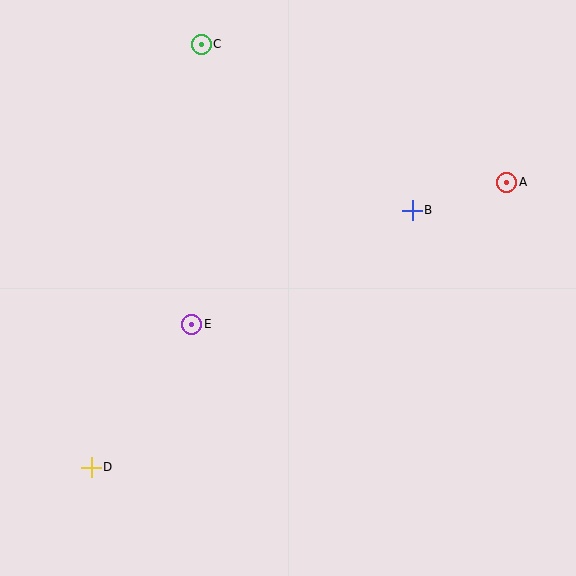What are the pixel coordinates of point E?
Point E is at (192, 324).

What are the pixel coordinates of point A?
Point A is at (507, 182).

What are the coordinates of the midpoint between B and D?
The midpoint between B and D is at (252, 339).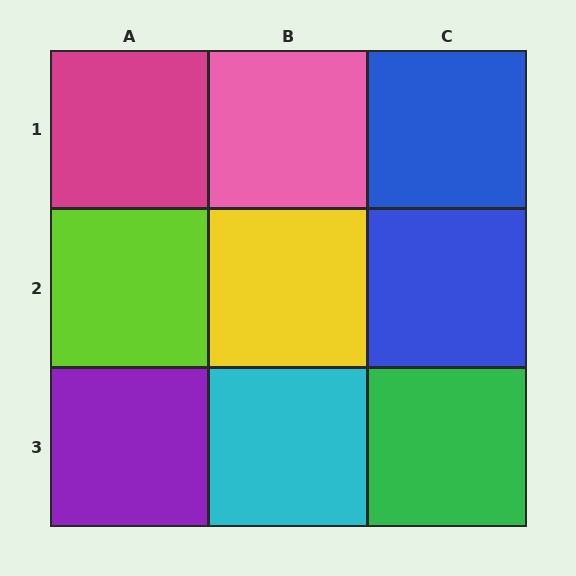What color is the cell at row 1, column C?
Blue.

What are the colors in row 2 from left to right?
Lime, yellow, blue.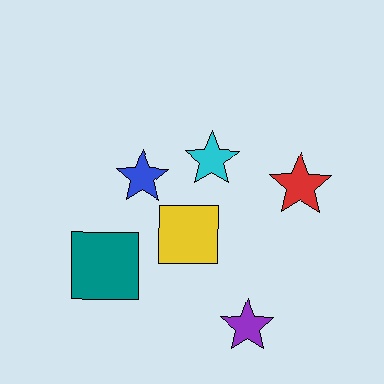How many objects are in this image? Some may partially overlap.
There are 6 objects.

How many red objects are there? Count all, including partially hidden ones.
There is 1 red object.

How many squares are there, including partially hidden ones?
There are 2 squares.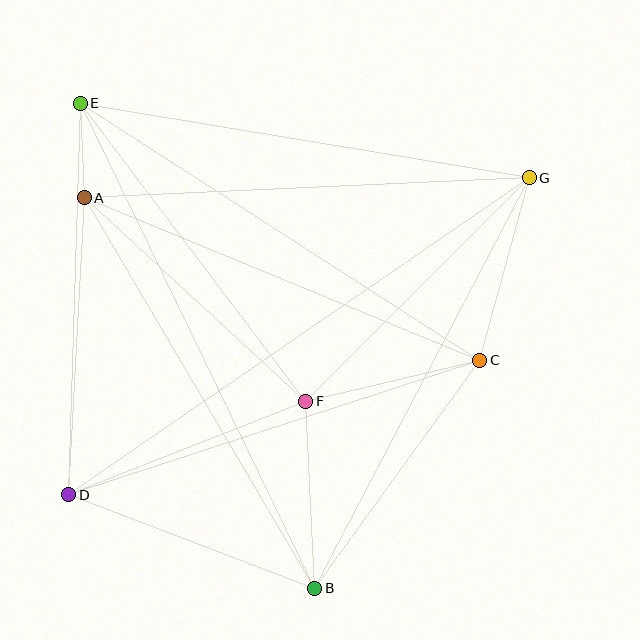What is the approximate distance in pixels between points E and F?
The distance between E and F is approximately 374 pixels.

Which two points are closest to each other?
Points A and E are closest to each other.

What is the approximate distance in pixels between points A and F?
The distance between A and F is approximately 301 pixels.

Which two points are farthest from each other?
Points D and G are farthest from each other.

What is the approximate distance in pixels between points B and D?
The distance between B and D is approximately 263 pixels.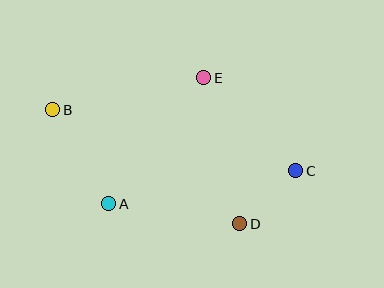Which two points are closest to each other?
Points C and D are closest to each other.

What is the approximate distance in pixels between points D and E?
The distance between D and E is approximately 151 pixels.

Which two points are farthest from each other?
Points B and C are farthest from each other.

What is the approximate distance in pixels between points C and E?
The distance between C and E is approximately 131 pixels.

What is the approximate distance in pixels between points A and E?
The distance between A and E is approximately 158 pixels.